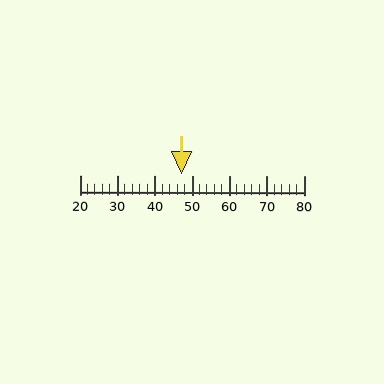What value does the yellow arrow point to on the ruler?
The yellow arrow points to approximately 47.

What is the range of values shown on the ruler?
The ruler shows values from 20 to 80.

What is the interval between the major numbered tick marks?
The major tick marks are spaced 10 units apart.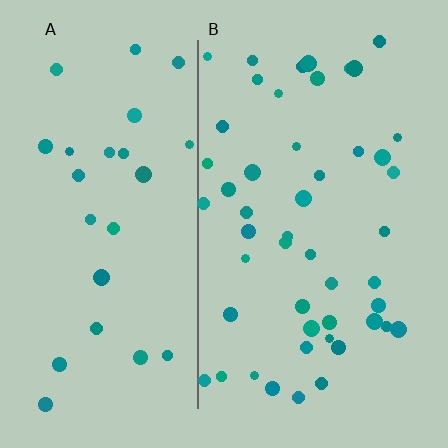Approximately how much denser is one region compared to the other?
Approximately 1.9× — region B over region A.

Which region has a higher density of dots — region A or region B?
B (the right).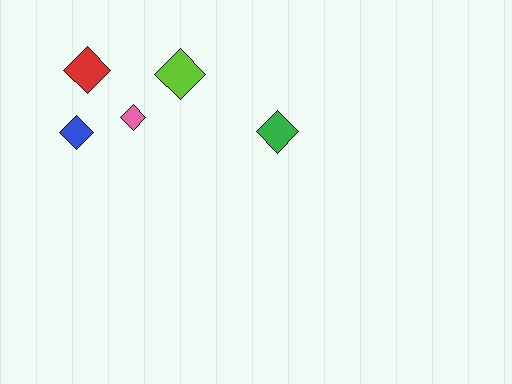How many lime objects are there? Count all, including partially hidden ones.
There is 1 lime object.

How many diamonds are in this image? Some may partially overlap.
There are 5 diamonds.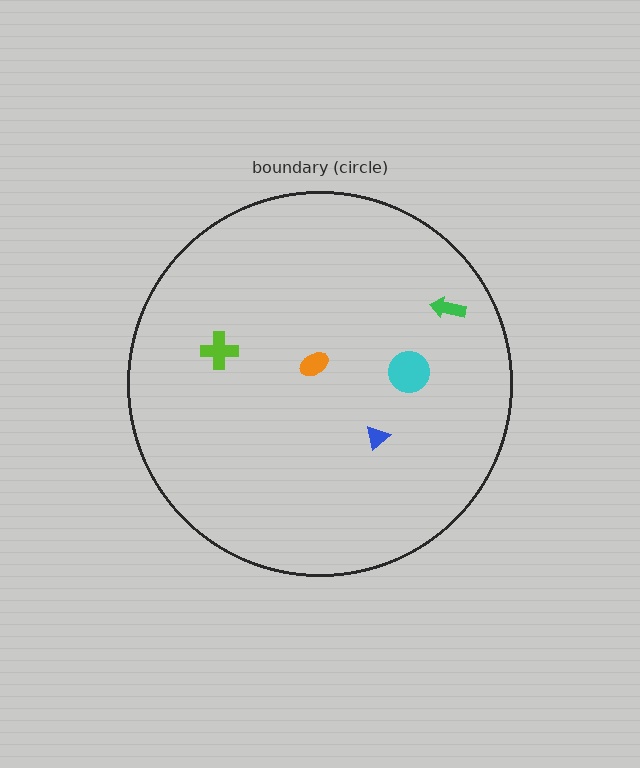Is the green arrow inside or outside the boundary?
Inside.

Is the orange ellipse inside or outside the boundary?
Inside.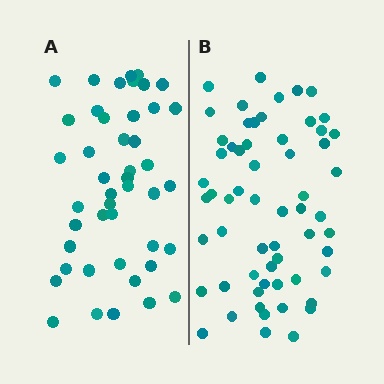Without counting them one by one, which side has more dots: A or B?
Region B (the right region) has more dots.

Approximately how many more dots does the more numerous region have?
Region B has approximately 15 more dots than region A.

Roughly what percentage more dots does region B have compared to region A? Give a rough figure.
About 35% more.